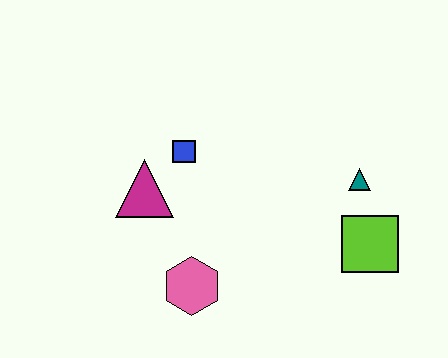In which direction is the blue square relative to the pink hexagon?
The blue square is above the pink hexagon.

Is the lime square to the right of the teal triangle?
Yes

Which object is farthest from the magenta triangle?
The lime square is farthest from the magenta triangle.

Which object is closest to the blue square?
The magenta triangle is closest to the blue square.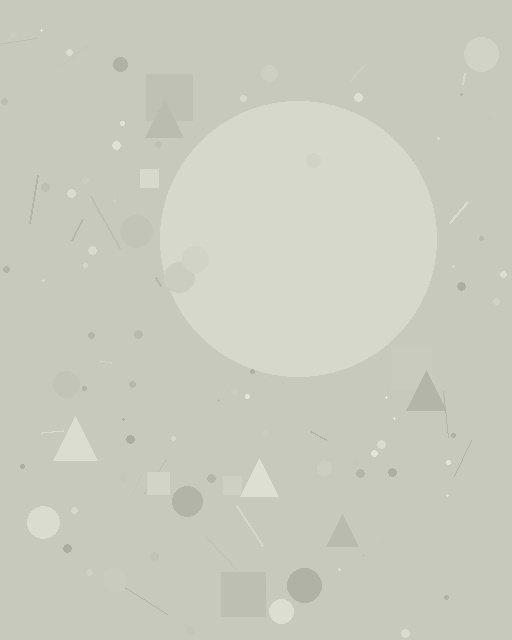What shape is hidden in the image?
A circle is hidden in the image.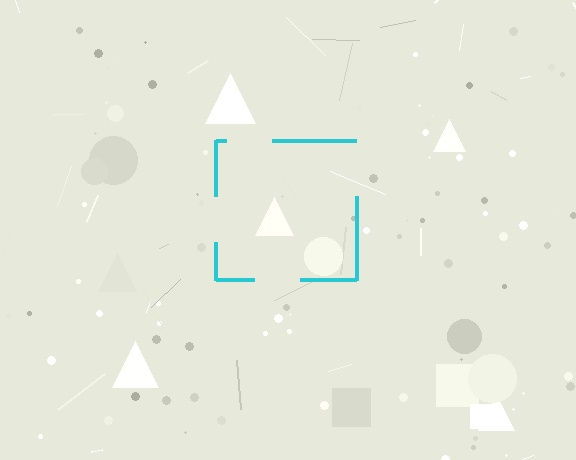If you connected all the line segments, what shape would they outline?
They would outline a square.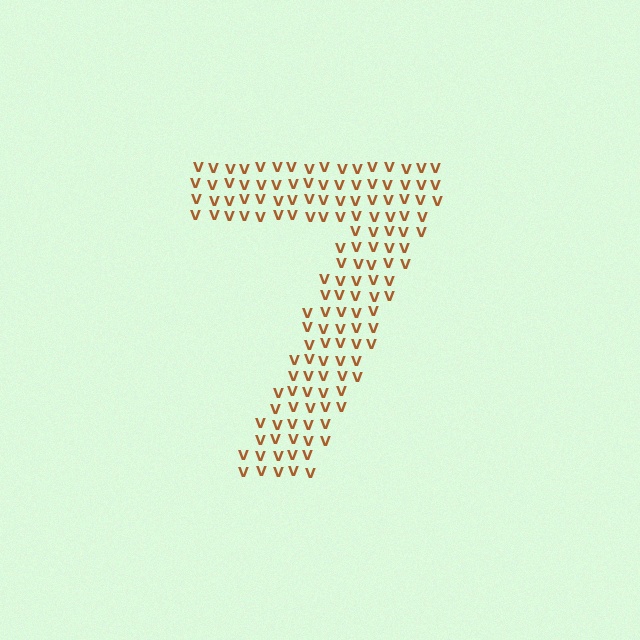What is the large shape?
The large shape is the digit 7.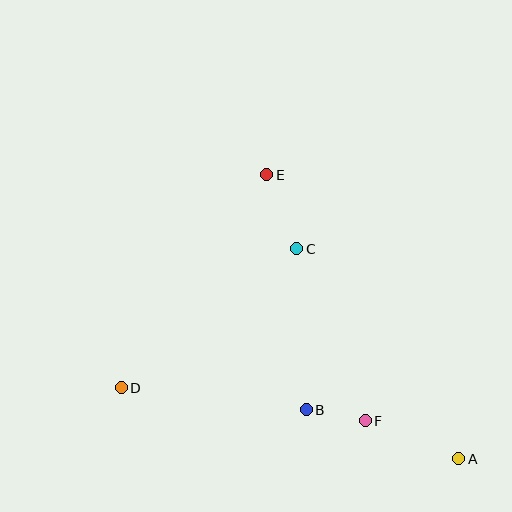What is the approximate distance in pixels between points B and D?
The distance between B and D is approximately 186 pixels.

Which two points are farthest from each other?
Points A and D are farthest from each other.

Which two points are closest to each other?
Points B and F are closest to each other.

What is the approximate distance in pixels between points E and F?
The distance between E and F is approximately 265 pixels.